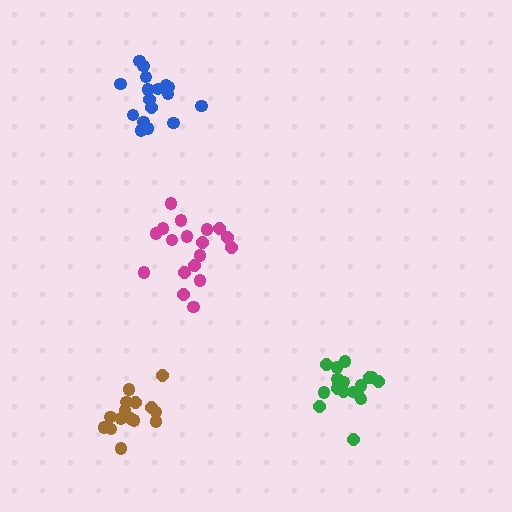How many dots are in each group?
Group 1: 18 dots, Group 2: 15 dots, Group 3: 18 dots, Group 4: 17 dots (68 total).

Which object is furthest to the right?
The green cluster is rightmost.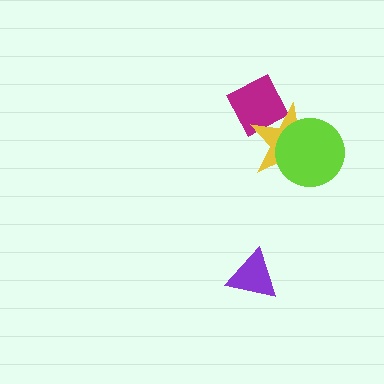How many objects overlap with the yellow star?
2 objects overlap with the yellow star.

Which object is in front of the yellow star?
The lime circle is in front of the yellow star.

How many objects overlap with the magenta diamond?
1 object overlaps with the magenta diamond.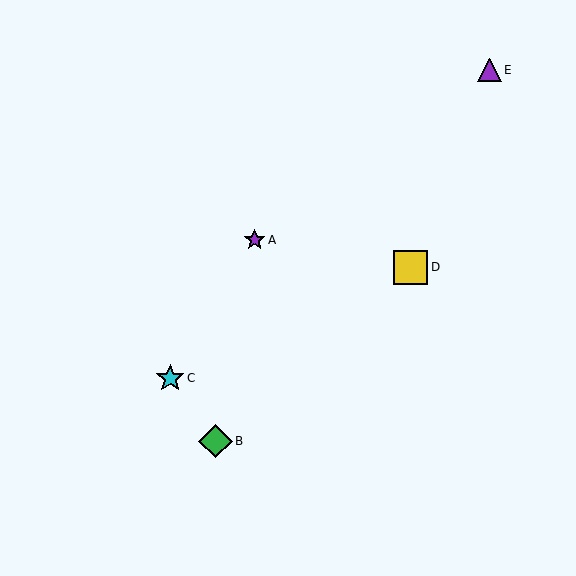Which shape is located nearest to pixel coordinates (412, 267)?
The yellow square (labeled D) at (411, 267) is nearest to that location.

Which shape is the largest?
The yellow square (labeled D) is the largest.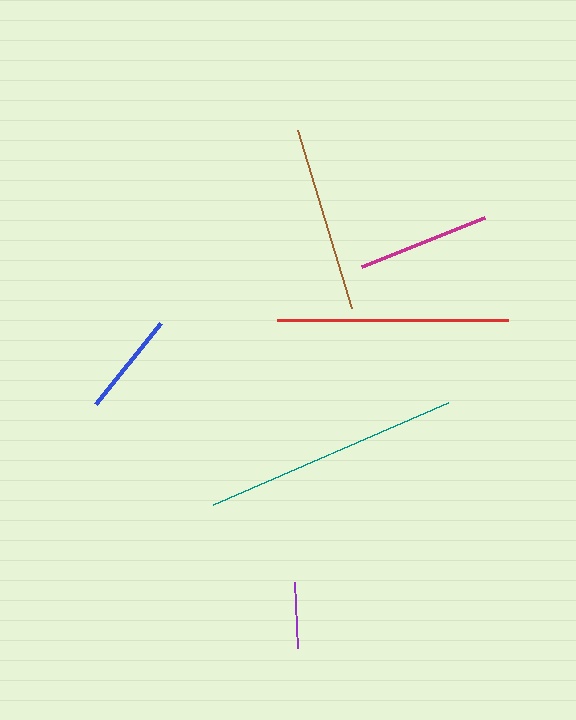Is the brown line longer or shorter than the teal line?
The teal line is longer than the brown line.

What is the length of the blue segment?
The blue segment is approximately 104 pixels long.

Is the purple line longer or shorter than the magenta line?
The magenta line is longer than the purple line.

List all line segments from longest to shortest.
From longest to shortest: teal, red, brown, magenta, blue, purple.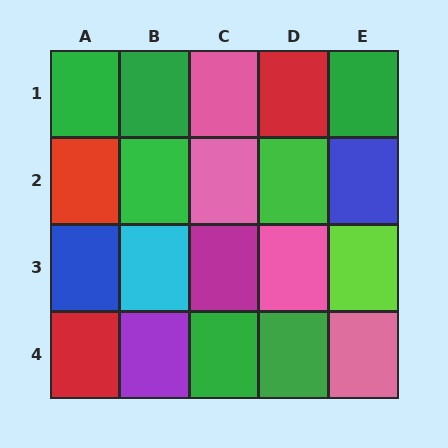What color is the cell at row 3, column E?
Lime.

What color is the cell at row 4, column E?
Pink.